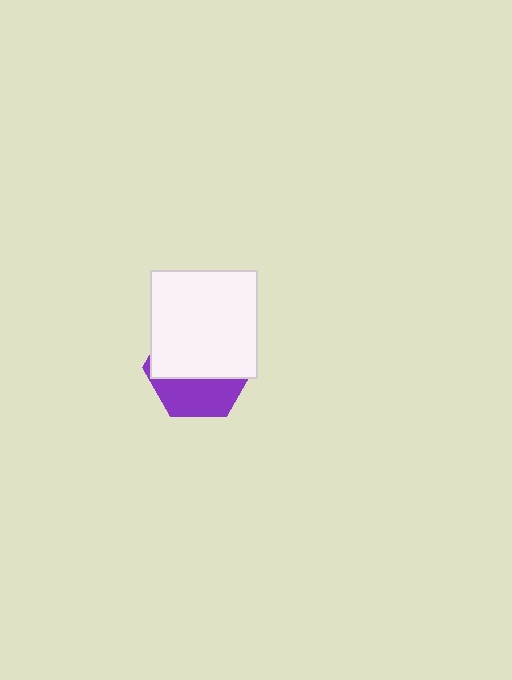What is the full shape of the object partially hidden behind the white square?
The partially hidden object is a purple hexagon.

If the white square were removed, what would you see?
You would see the complete purple hexagon.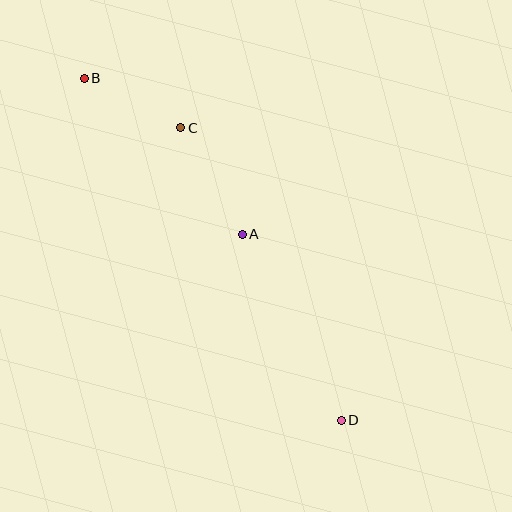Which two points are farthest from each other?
Points B and D are farthest from each other.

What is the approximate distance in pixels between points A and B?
The distance between A and B is approximately 222 pixels.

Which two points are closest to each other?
Points B and C are closest to each other.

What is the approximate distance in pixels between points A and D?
The distance between A and D is approximately 211 pixels.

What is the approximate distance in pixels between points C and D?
The distance between C and D is approximately 334 pixels.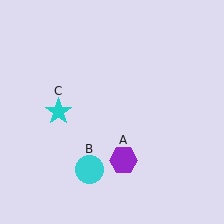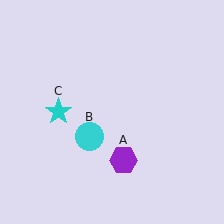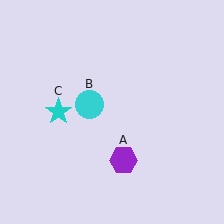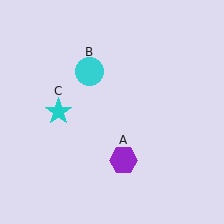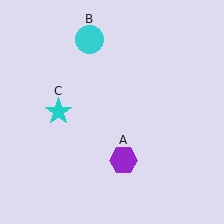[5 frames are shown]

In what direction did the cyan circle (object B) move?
The cyan circle (object B) moved up.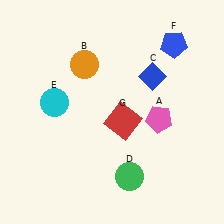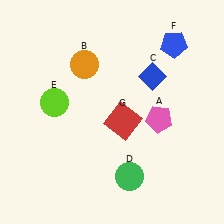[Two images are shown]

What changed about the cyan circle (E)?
In Image 1, E is cyan. In Image 2, it changed to lime.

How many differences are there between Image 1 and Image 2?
There is 1 difference between the two images.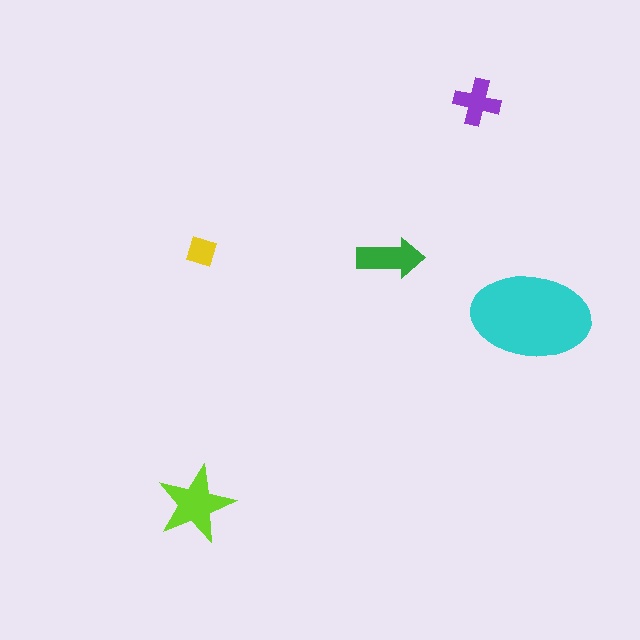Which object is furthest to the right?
The cyan ellipse is rightmost.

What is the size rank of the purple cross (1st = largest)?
4th.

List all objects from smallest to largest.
The yellow diamond, the purple cross, the green arrow, the lime star, the cyan ellipse.